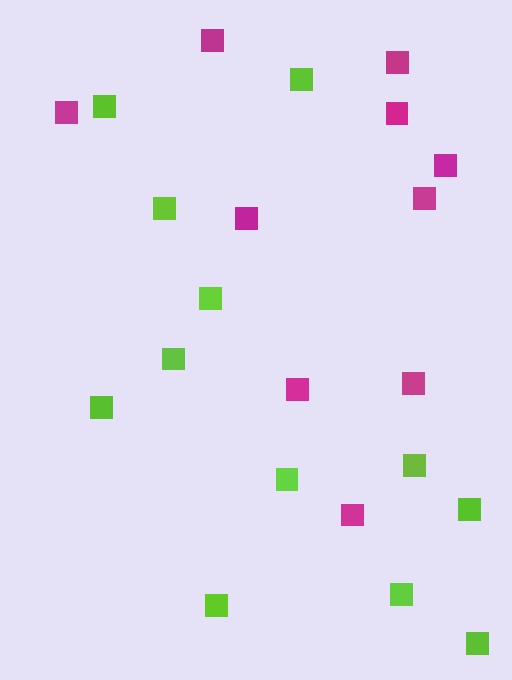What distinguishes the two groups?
There are 2 groups: one group of lime squares (12) and one group of magenta squares (10).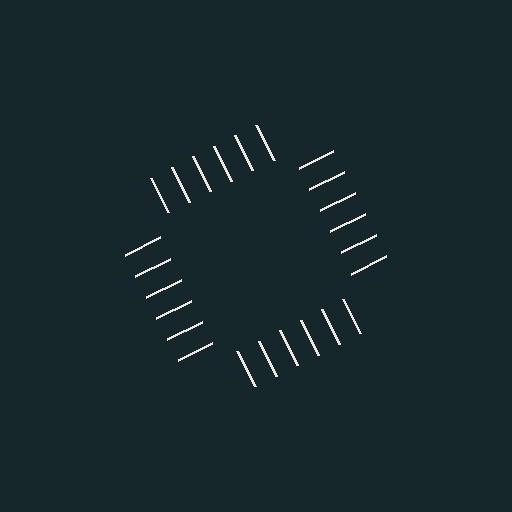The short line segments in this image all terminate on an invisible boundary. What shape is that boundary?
An illusory square — the line segments terminate on its edges but no continuous stroke is drawn.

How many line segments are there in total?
24 — 6 along each of the 4 edges.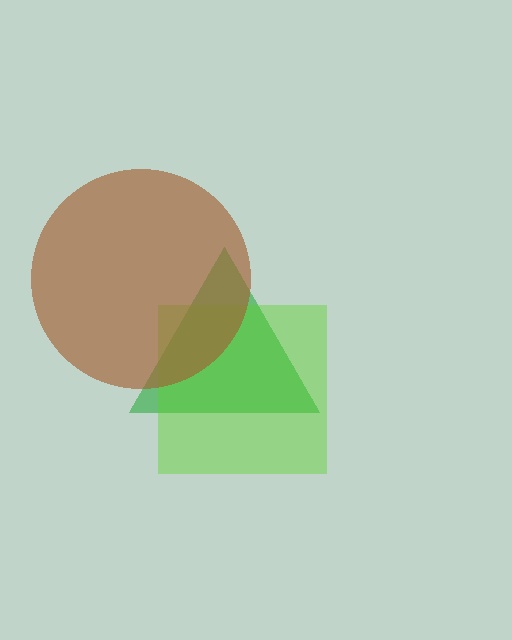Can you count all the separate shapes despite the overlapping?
Yes, there are 3 separate shapes.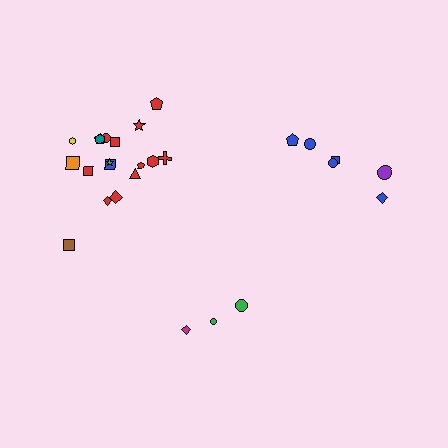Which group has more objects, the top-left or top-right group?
The top-left group.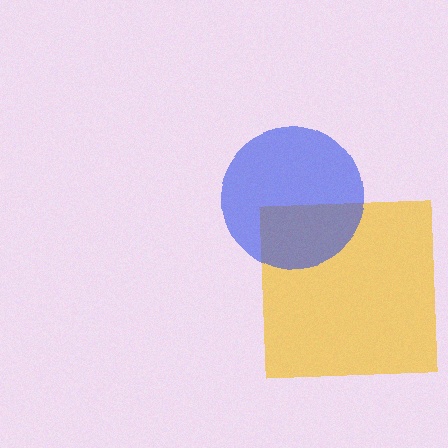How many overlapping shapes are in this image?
There are 2 overlapping shapes in the image.